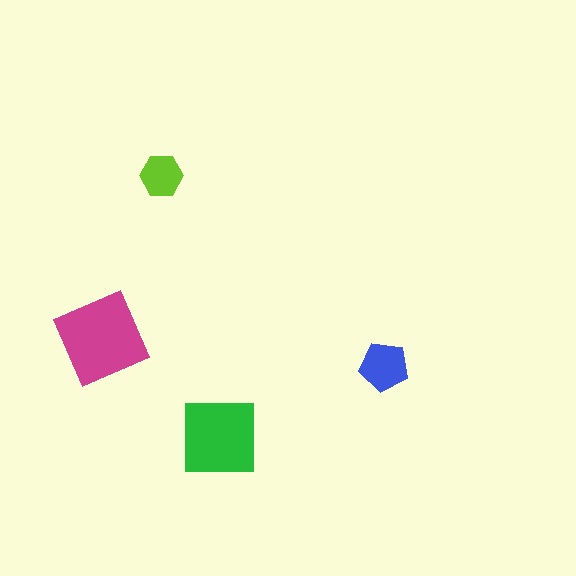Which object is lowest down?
The green square is bottommost.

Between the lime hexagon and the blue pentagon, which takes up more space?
The blue pentagon.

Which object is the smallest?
The lime hexagon.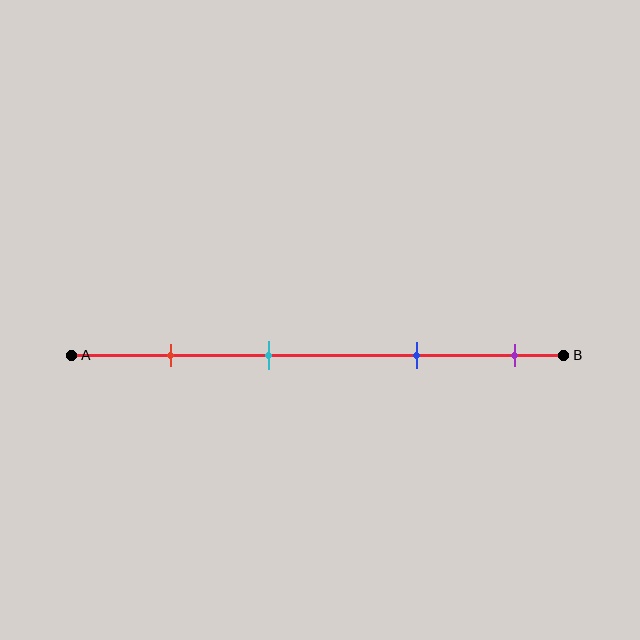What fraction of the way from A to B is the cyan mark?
The cyan mark is approximately 40% (0.4) of the way from A to B.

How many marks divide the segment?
There are 4 marks dividing the segment.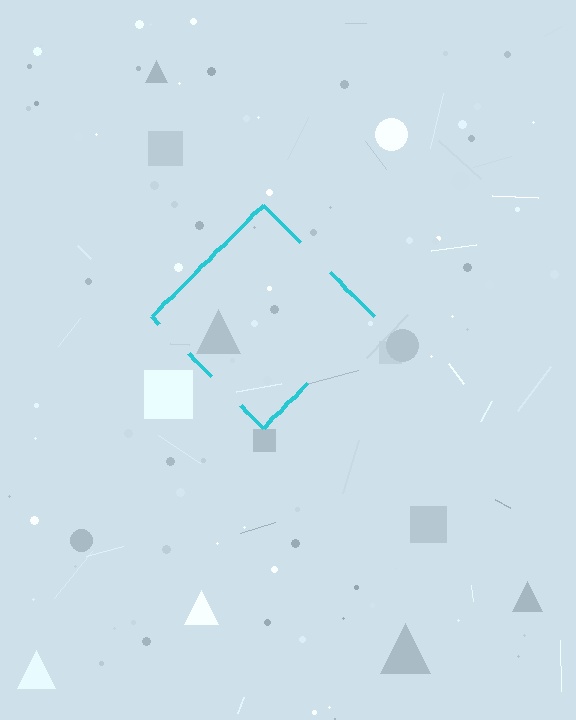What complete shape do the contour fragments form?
The contour fragments form a diamond.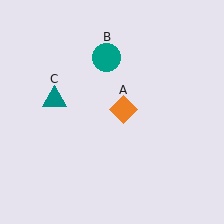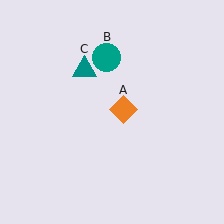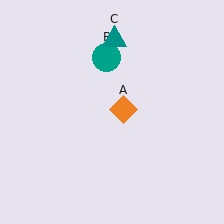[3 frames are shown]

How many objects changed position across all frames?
1 object changed position: teal triangle (object C).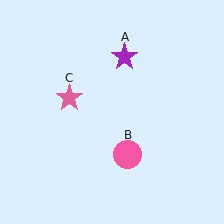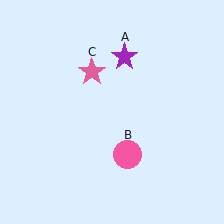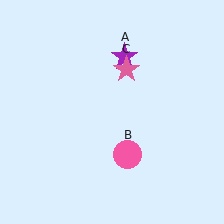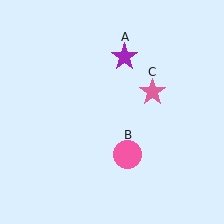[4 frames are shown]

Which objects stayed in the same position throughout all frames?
Purple star (object A) and pink circle (object B) remained stationary.